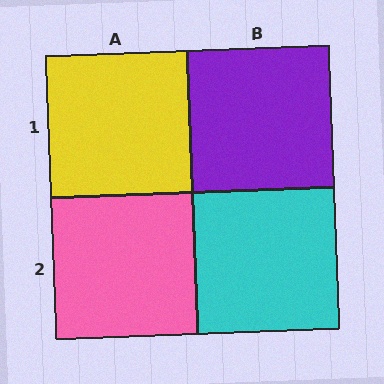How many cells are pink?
1 cell is pink.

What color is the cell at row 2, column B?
Cyan.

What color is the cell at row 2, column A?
Pink.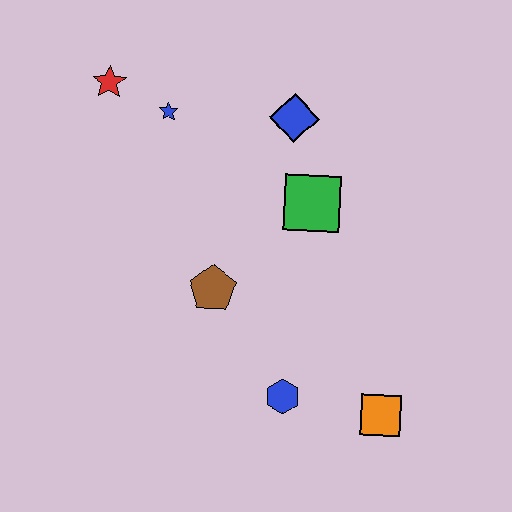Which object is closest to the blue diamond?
The green square is closest to the blue diamond.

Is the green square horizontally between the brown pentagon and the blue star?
No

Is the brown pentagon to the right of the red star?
Yes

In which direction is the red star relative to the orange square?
The red star is above the orange square.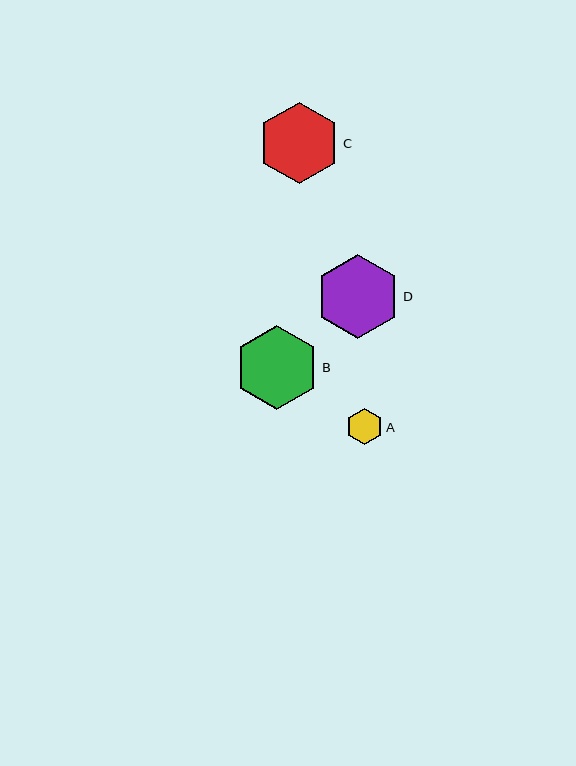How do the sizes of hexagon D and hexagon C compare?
Hexagon D and hexagon C are approximately the same size.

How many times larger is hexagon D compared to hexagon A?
Hexagon D is approximately 2.3 times the size of hexagon A.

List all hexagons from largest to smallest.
From largest to smallest: B, D, C, A.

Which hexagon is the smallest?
Hexagon A is the smallest with a size of approximately 37 pixels.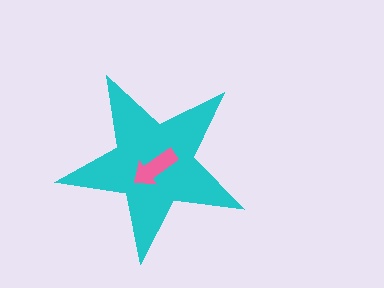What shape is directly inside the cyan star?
The pink arrow.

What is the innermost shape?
The pink arrow.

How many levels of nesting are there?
2.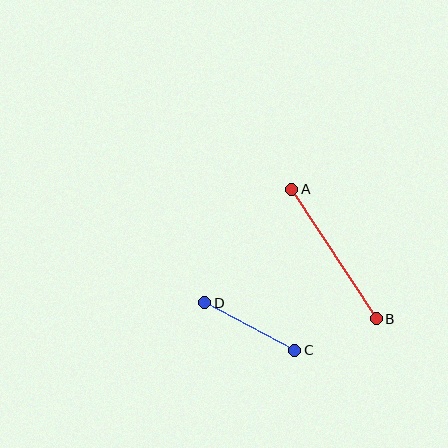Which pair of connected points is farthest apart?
Points A and B are farthest apart.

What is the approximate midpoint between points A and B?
The midpoint is at approximately (334, 254) pixels.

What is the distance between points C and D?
The distance is approximately 102 pixels.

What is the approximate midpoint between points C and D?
The midpoint is at approximately (250, 326) pixels.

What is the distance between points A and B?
The distance is approximately 154 pixels.